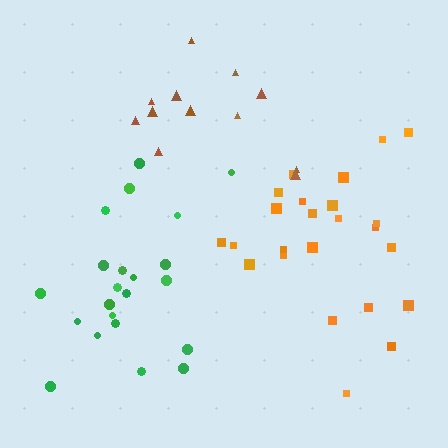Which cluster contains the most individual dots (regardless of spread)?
Orange (25).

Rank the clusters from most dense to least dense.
orange, green, brown.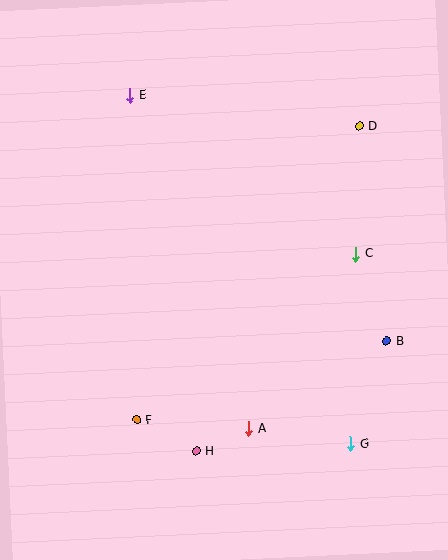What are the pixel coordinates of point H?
Point H is at (196, 451).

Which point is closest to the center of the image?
Point C at (355, 254) is closest to the center.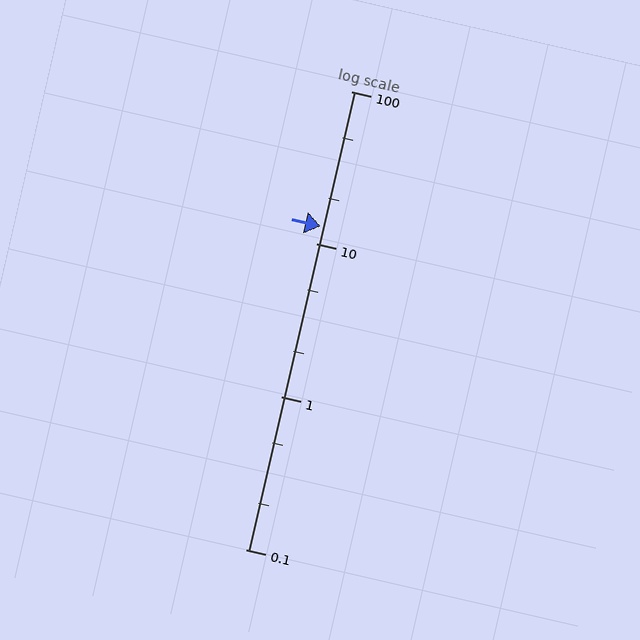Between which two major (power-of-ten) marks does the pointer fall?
The pointer is between 10 and 100.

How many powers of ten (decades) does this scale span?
The scale spans 3 decades, from 0.1 to 100.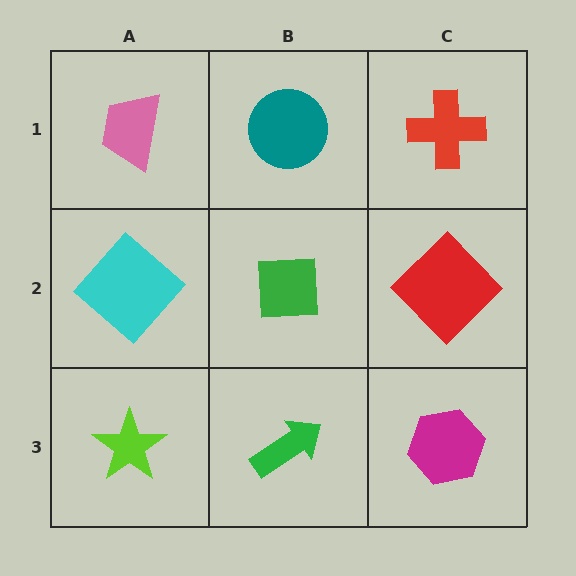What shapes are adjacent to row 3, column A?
A cyan diamond (row 2, column A), a green arrow (row 3, column B).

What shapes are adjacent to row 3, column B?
A green square (row 2, column B), a lime star (row 3, column A), a magenta hexagon (row 3, column C).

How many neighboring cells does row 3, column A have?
2.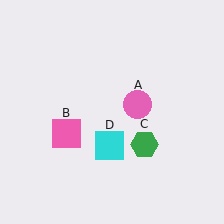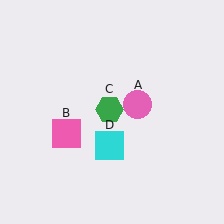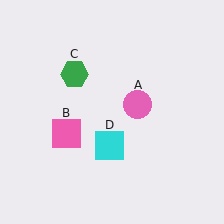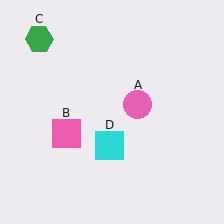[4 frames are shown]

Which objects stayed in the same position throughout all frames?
Pink circle (object A) and pink square (object B) and cyan square (object D) remained stationary.